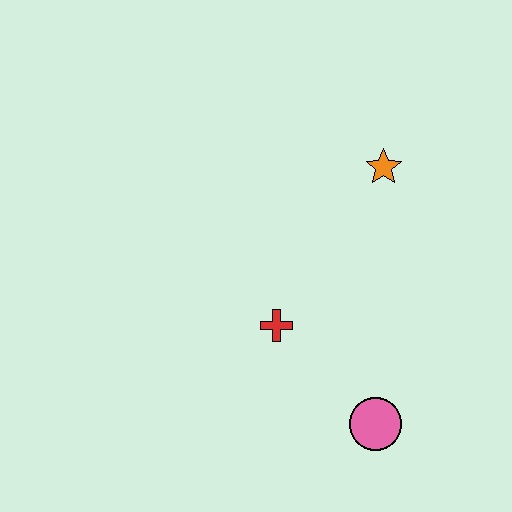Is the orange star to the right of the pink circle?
Yes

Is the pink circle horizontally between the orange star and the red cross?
Yes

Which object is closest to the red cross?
The pink circle is closest to the red cross.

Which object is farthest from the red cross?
The orange star is farthest from the red cross.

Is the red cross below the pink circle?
No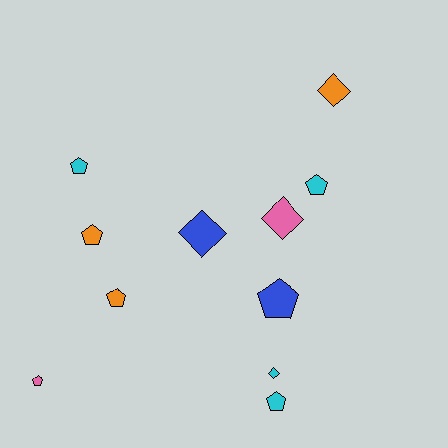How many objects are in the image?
There are 11 objects.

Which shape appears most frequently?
Pentagon, with 7 objects.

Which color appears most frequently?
Cyan, with 4 objects.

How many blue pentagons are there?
There is 1 blue pentagon.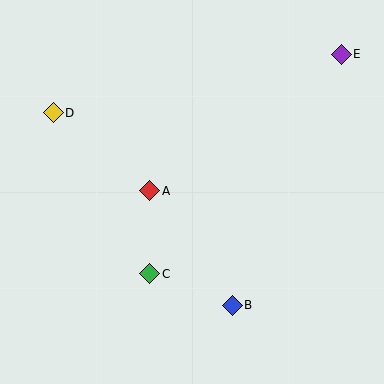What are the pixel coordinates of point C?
Point C is at (150, 274).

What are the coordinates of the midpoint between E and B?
The midpoint between E and B is at (287, 180).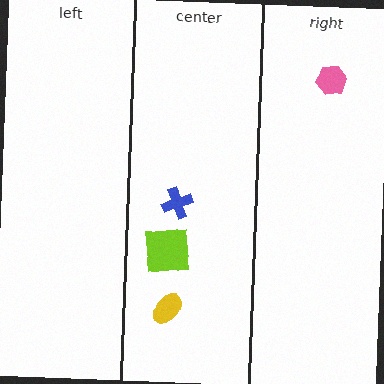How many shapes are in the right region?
1.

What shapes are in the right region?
The pink hexagon.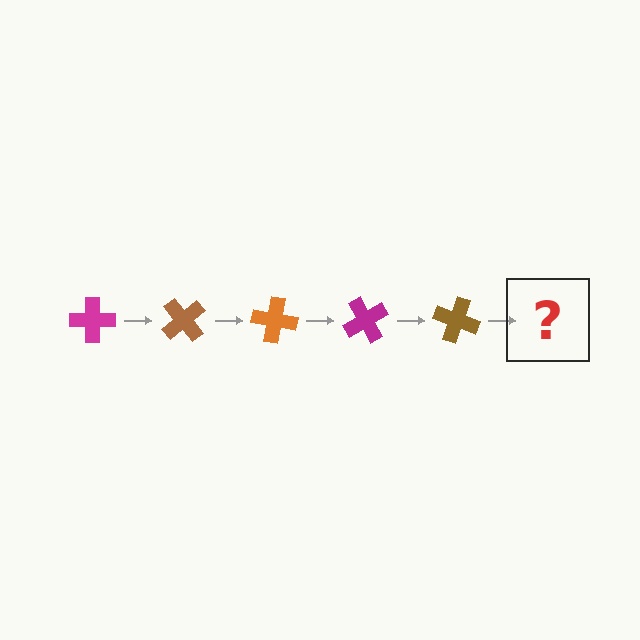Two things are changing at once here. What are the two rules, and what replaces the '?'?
The two rules are that it rotates 50 degrees each step and the color cycles through magenta, brown, and orange. The '?' should be an orange cross, rotated 250 degrees from the start.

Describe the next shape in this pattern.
It should be an orange cross, rotated 250 degrees from the start.